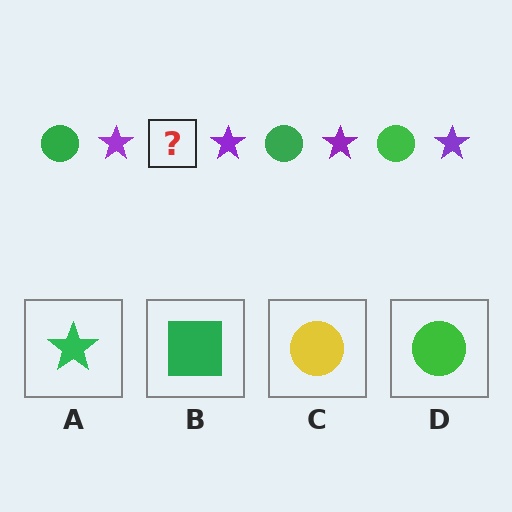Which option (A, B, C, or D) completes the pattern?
D.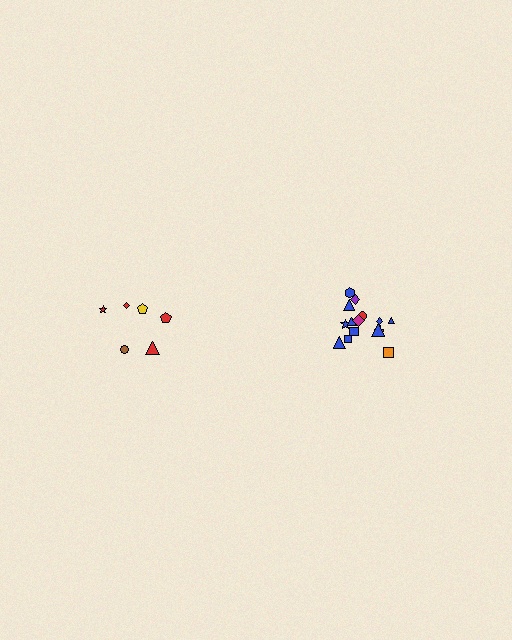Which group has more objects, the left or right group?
The right group.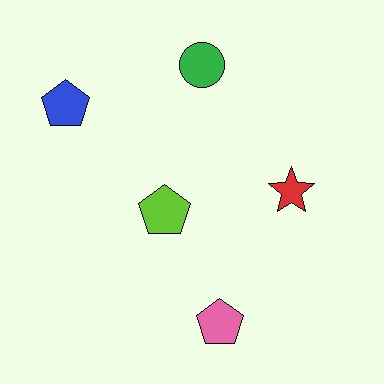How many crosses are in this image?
There are no crosses.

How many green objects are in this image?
There is 1 green object.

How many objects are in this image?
There are 5 objects.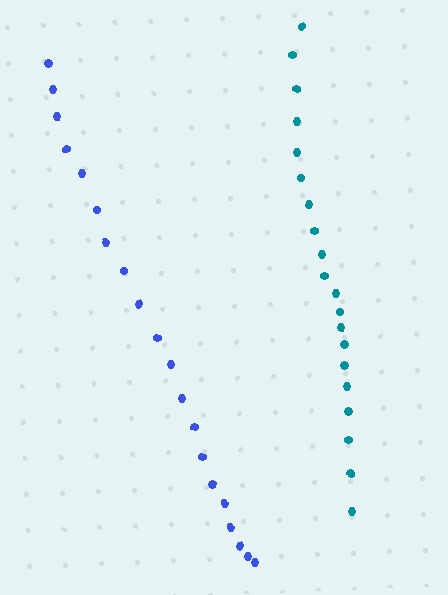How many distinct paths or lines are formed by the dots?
There are 2 distinct paths.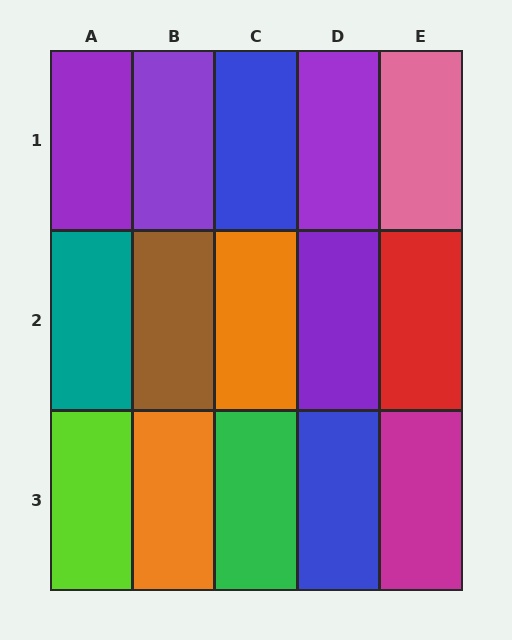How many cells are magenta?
1 cell is magenta.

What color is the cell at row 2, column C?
Orange.